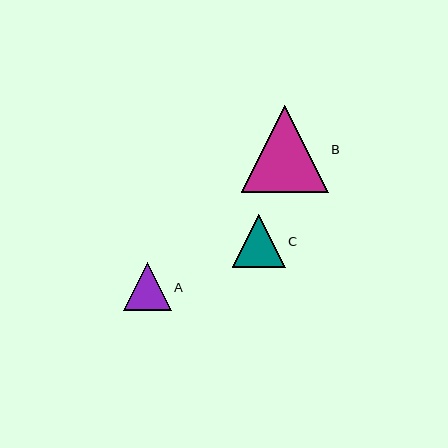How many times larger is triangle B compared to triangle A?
Triangle B is approximately 1.8 times the size of triangle A.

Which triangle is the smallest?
Triangle A is the smallest with a size of approximately 48 pixels.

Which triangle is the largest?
Triangle B is the largest with a size of approximately 87 pixels.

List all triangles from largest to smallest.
From largest to smallest: B, C, A.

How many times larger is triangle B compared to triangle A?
Triangle B is approximately 1.8 times the size of triangle A.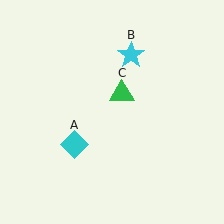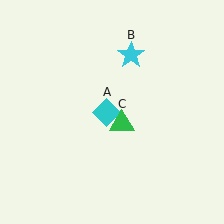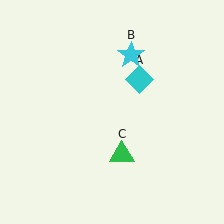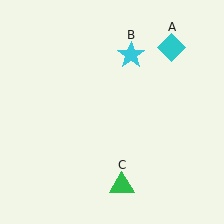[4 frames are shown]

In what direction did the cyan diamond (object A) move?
The cyan diamond (object A) moved up and to the right.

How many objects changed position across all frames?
2 objects changed position: cyan diamond (object A), green triangle (object C).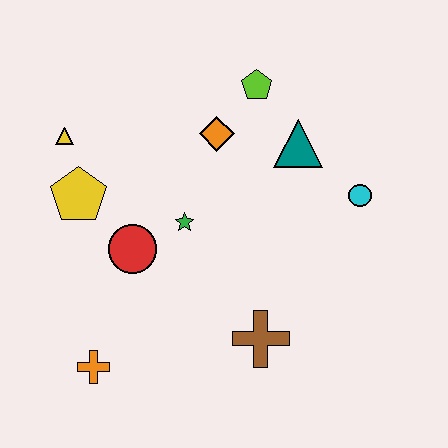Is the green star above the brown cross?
Yes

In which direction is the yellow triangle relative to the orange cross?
The yellow triangle is above the orange cross.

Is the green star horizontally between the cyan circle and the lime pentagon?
No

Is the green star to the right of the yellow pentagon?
Yes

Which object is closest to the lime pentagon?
The orange diamond is closest to the lime pentagon.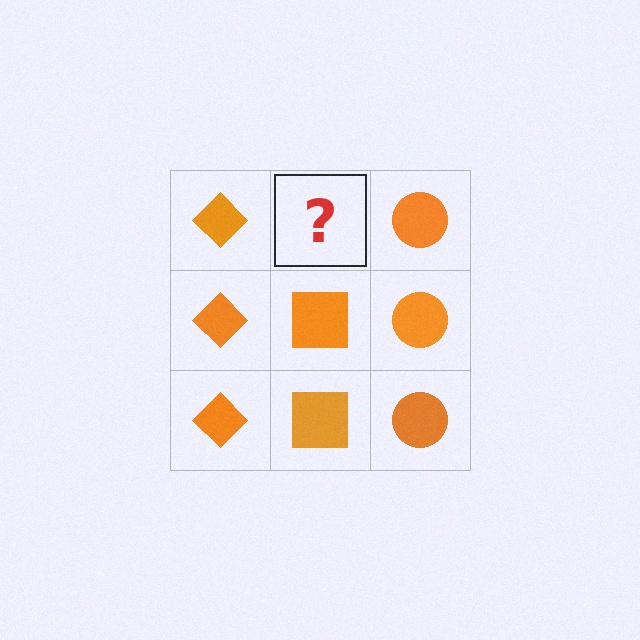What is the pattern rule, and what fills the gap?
The rule is that each column has a consistent shape. The gap should be filled with an orange square.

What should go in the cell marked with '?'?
The missing cell should contain an orange square.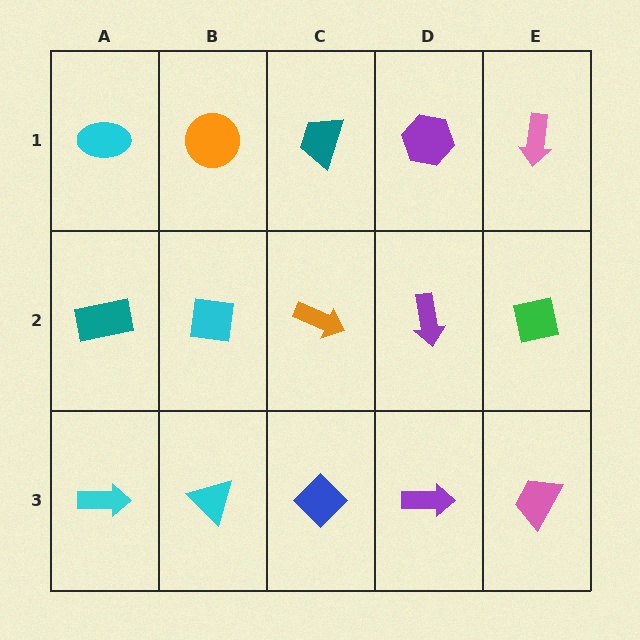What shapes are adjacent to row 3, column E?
A green square (row 2, column E), a purple arrow (row 3, column D).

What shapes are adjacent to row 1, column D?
A purple arrow (row 2, column D), a teal trapezoid (row 1, column C), a pink arrow (row 1, column E).